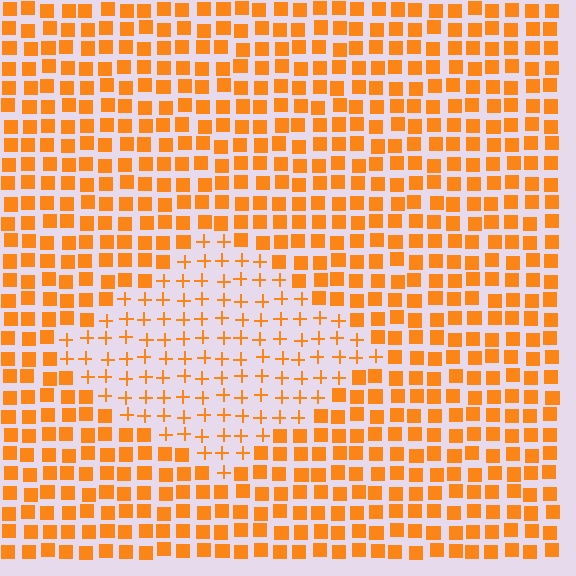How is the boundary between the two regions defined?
The boundary is defined by a change in element shape: plus signs inside vs. squares outside. All elements share the same color and spacing.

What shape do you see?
I see a diamond.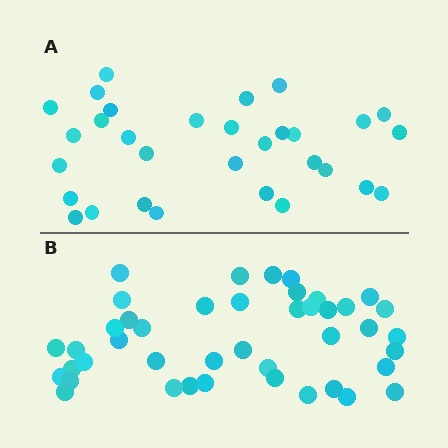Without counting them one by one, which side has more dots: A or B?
Region B (the bottom region) has more dots.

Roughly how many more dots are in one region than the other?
Region B has roughly 12 or so more dots than region A.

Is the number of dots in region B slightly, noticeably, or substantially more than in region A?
Region B has noticeably more, but not dramatically so. The ratio is roughly 1.4 to 1.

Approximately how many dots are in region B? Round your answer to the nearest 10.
About 40 dots. (The exact count is 43, which rounds to 40.)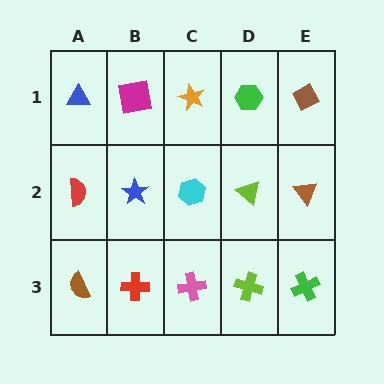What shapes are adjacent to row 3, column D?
A lime triangle (row 2, column D), a pink cross (row 3, column C), a green cross (row 3, column E).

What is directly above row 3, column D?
A lime triangle.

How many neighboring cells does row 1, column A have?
2.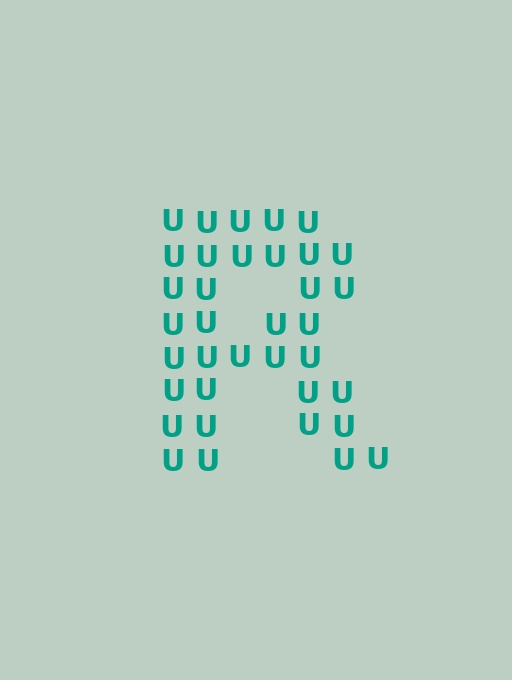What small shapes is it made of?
It is made of small letter U's.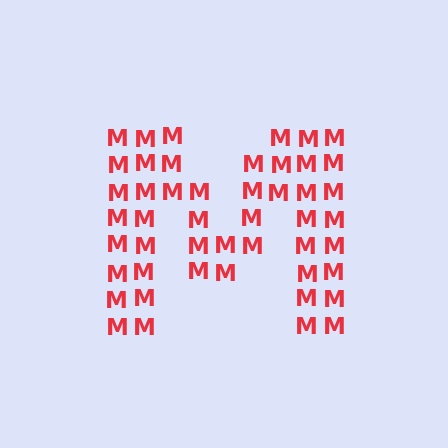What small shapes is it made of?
It is made of small letter M's.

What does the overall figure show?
The overall figure shows the letter M.